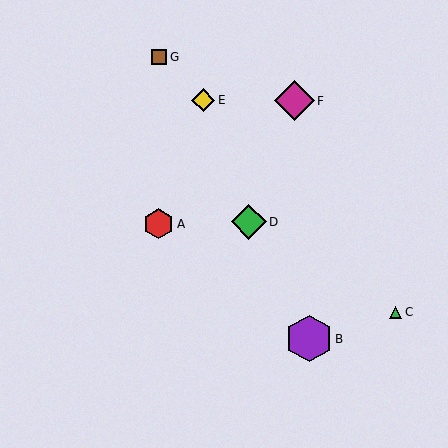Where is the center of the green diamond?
The center of the green diamond is at (249, 222).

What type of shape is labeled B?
Shape B is a purple hexagon.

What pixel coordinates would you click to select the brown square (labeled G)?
Click at (159, 57) to select the brown square G.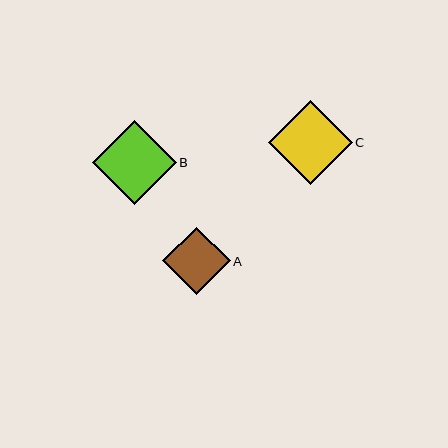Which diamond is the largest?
Diamond C is the largest with a size of approximately 84 pixels.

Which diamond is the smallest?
Diamond A is the smallest with a size of approximately 67 pixels.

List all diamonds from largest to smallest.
From largest to smallest: C, B, A.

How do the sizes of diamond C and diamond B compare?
Diamond C and diamond B are approximately the same size.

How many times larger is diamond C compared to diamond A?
Diamond C is approximately 1.2 times the size of diamond A.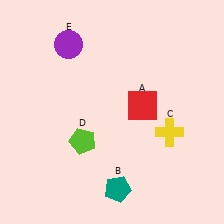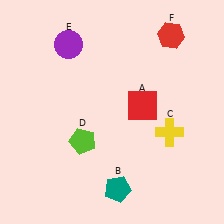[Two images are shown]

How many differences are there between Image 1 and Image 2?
There is 1 difference between the two images.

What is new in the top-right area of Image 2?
A red hexagon (F) was added in the top-right area of Image 2.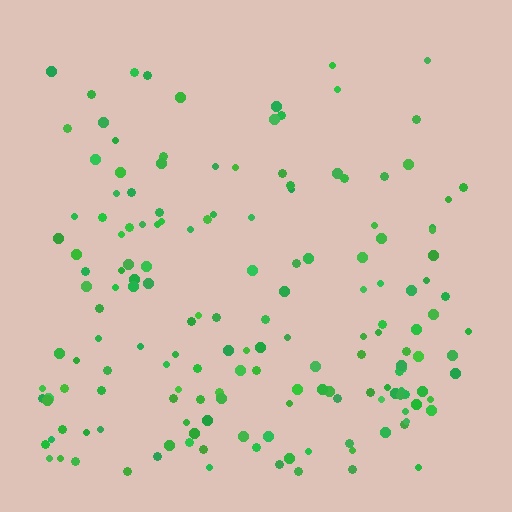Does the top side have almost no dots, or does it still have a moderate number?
Still a moderate number, just noticeably fewer than the bottom.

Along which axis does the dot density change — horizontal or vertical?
Vertical.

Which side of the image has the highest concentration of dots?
The bottom.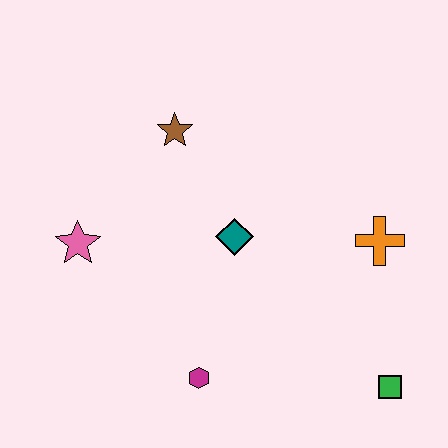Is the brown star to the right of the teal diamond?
No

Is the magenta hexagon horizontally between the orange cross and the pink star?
Yes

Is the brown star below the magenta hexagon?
No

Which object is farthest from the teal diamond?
The green square is farthest from the teal diamond.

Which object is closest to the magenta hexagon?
The teal diamond is closest to the magenta hexagon.